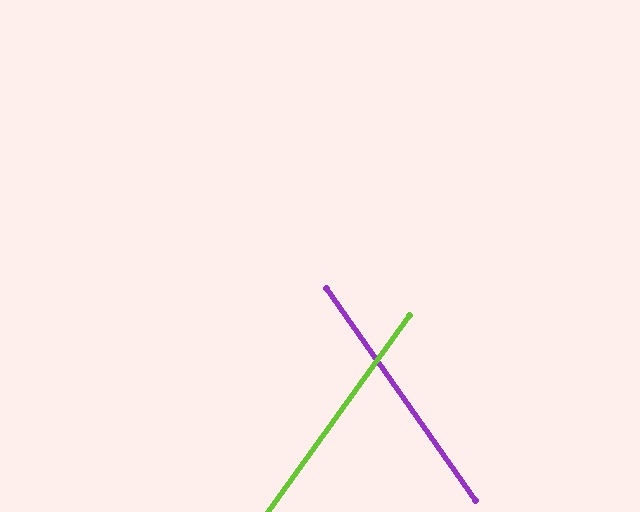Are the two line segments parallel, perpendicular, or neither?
Neither parallel nor perpendicular — they differ by about 71°.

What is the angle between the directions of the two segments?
Approximately 71 degrees.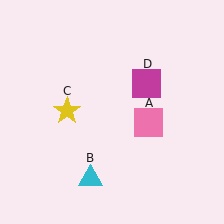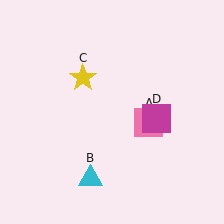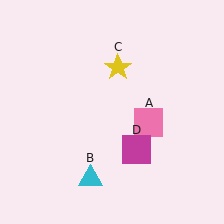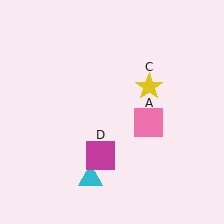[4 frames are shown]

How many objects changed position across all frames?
2 objects changed position: yellow star (object C), magenta square (object D).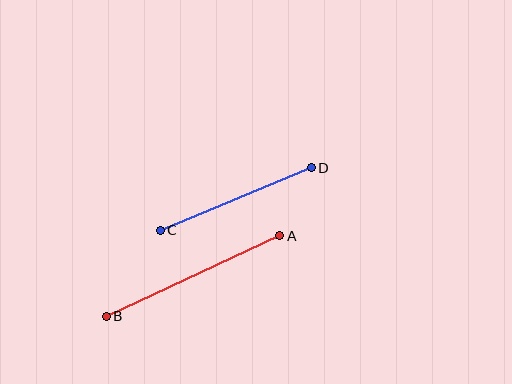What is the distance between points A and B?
The distance is approximately 191 pixels.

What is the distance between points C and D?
The distance is approximately 164 pixels.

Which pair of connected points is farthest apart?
Points A and B are farthest apart.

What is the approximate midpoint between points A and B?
The midpoint is at approximately (193, 276) pixels.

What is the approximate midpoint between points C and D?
The midpoint is at approximately (236, 199) pixels.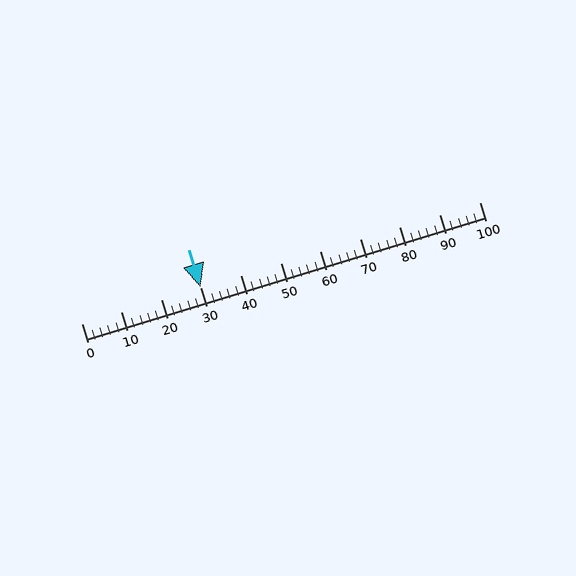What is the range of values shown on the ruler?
The ruler shows values from 0 to 100.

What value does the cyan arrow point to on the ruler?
The cyan arrow points to approximately 30.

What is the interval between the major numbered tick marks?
The major tick marks are spaced 10 units apart.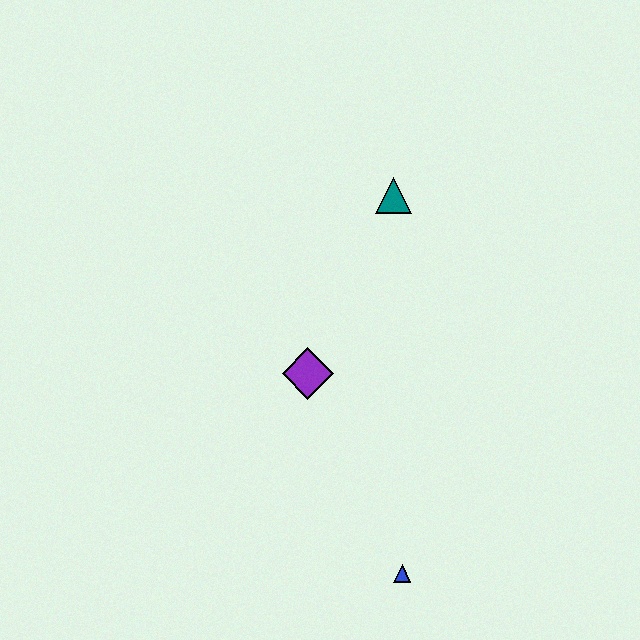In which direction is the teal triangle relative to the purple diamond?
The teal triangle is above the purple diamond.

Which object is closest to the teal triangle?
The purple diamond is closest to the teal triangle.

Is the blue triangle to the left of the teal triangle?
No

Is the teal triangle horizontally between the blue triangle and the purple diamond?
Yes